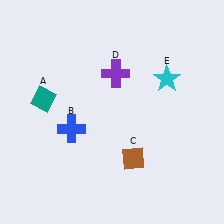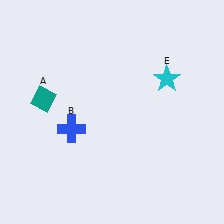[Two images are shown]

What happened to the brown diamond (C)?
The brown diamond (C) was removed in Image 2. It was in the bottom-right area of Image 1.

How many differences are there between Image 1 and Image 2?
There are 2 differences between the two images.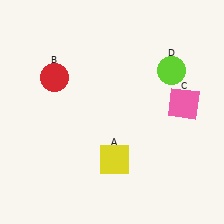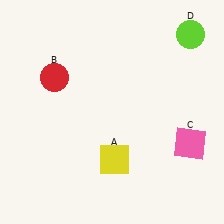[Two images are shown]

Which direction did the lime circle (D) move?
The lime circle (D) moved up.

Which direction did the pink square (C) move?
The pink square (C) moved down.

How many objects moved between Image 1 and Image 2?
2 objects moved between the two images.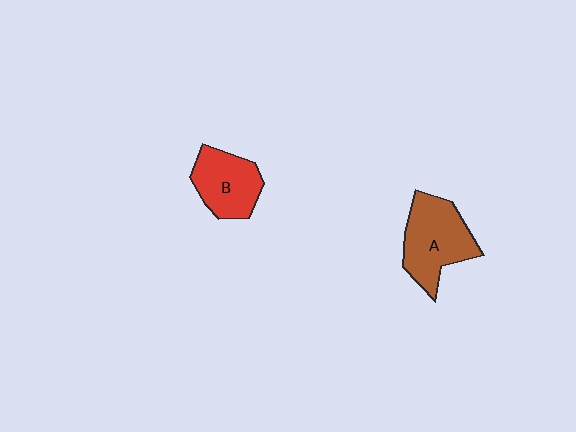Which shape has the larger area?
Shape A (brown).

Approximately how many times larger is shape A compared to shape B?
Approximately 1.3 times.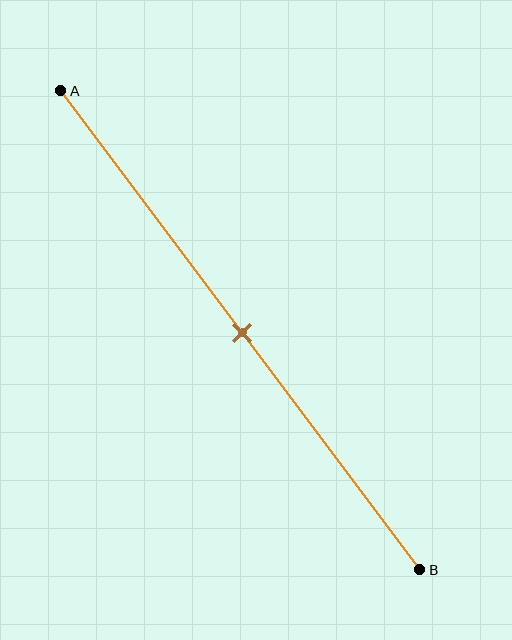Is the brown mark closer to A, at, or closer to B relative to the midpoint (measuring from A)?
The brown mark is approximately at the midpoint of segment AB.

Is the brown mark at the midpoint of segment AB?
Yes, the mark is approximately at the midpoint.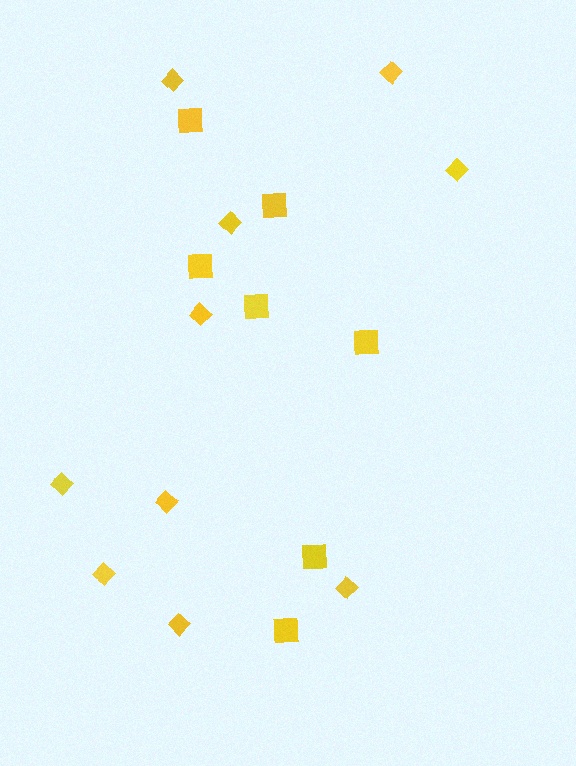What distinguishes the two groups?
There are 2 groups: one group of diamonds (10) and one group of squares (7).